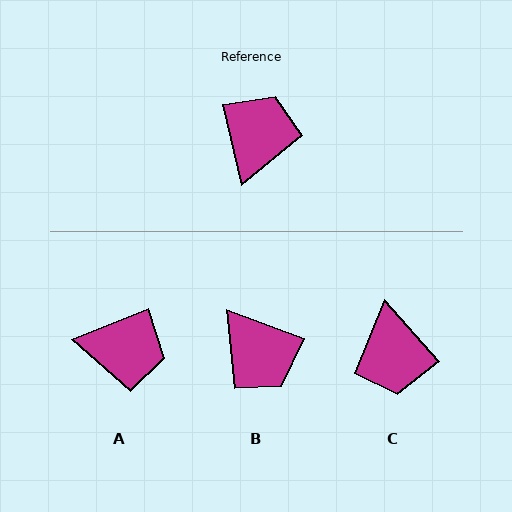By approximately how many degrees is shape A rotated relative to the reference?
Approximately 81 degrees clockwise.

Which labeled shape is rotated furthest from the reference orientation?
C, about 151 degrees away.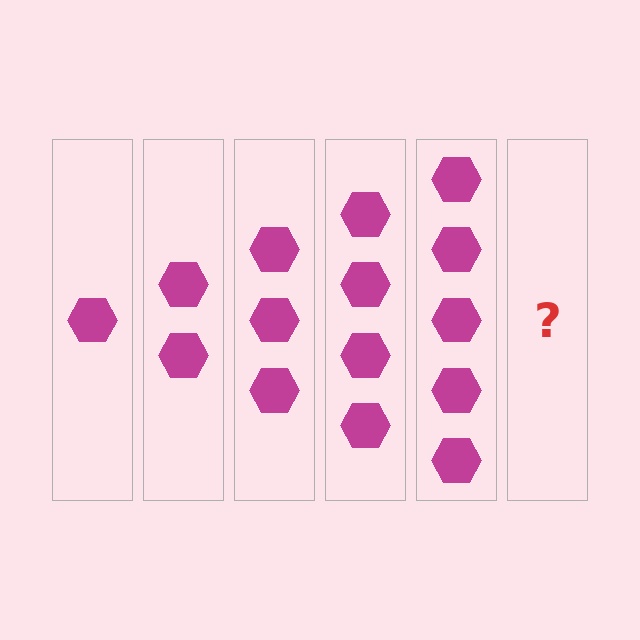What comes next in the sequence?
The next element should be 6 hexagons.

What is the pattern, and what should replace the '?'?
The pattern is that each step adds one more hexagon. The '?' should be 6 hexagons.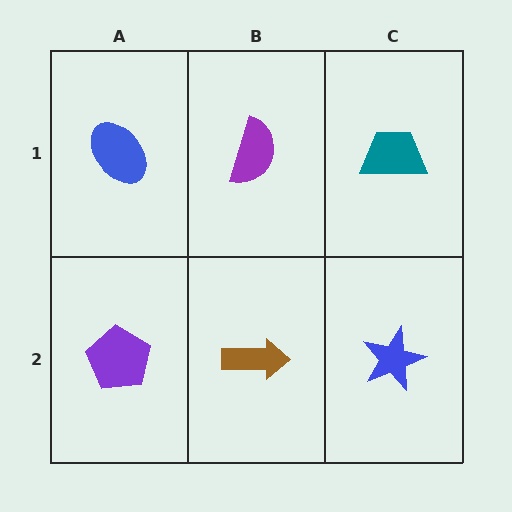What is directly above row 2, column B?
A purple semicircle.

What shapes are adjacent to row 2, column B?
A purple semicircle (row 1, column B), a purple pentagon (row 2, column A), a blue star (row 2, column C).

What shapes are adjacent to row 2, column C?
A teal trapezoid (row 1, column C), a brown arrow (row 2, column B).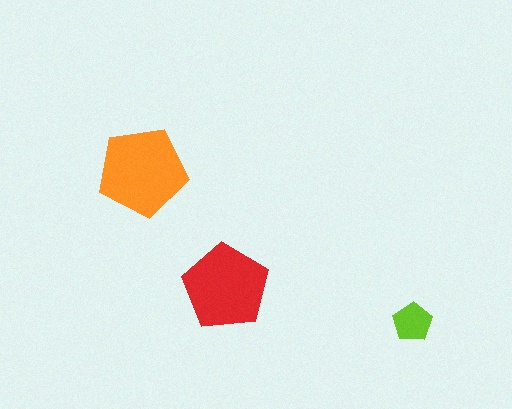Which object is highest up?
The orange pentagon is topmost.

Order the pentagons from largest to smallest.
the orange one, the red one, the lime one.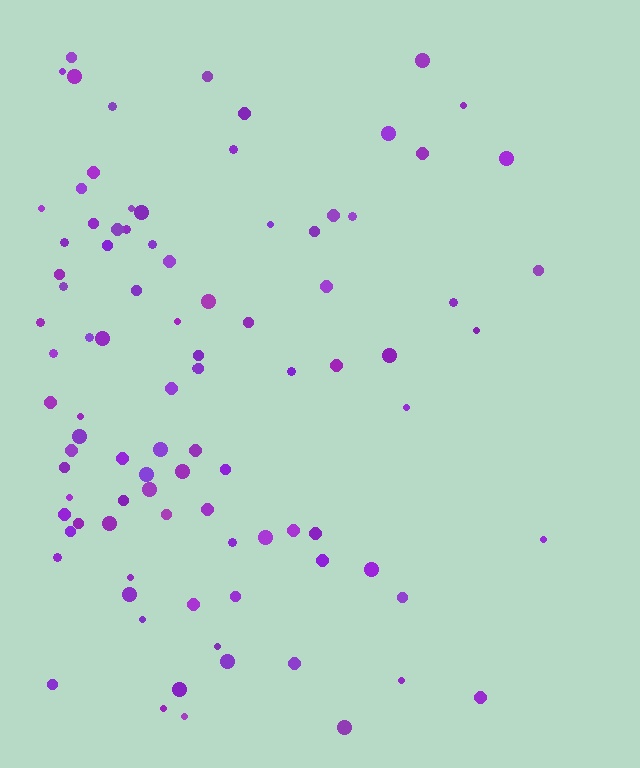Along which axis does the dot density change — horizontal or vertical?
Horizontal.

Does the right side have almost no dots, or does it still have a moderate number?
Still a moderate number, just noticeably fewer than the left.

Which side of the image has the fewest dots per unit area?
The right.